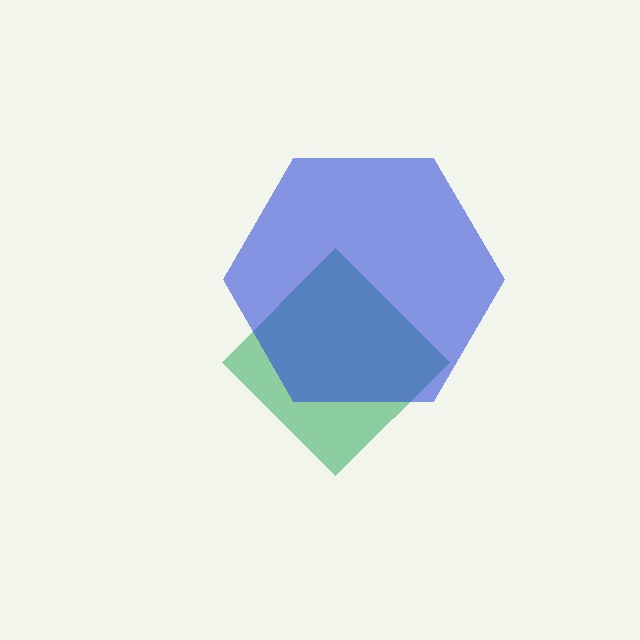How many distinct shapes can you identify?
There are 2 distinct shapes: a green diamond, a blue hexagon.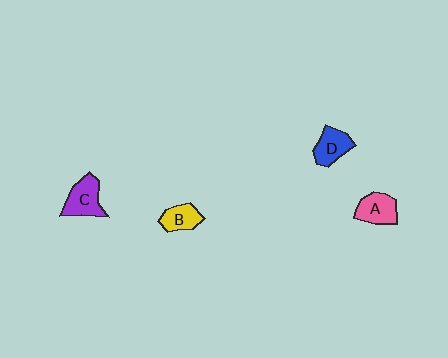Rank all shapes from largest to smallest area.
From largest to smallest: C (purple), A (pink), D (blue), B (yellow).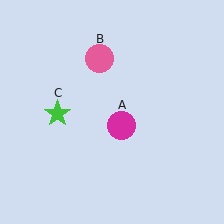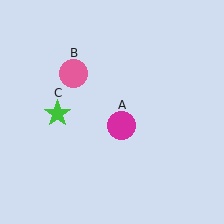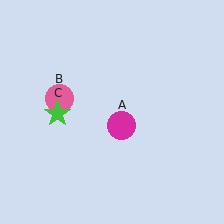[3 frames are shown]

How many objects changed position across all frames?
1 object changed position: pink circle (object B).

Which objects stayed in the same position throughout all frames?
Magenta circle (object A) and green star (object C) remained stationary.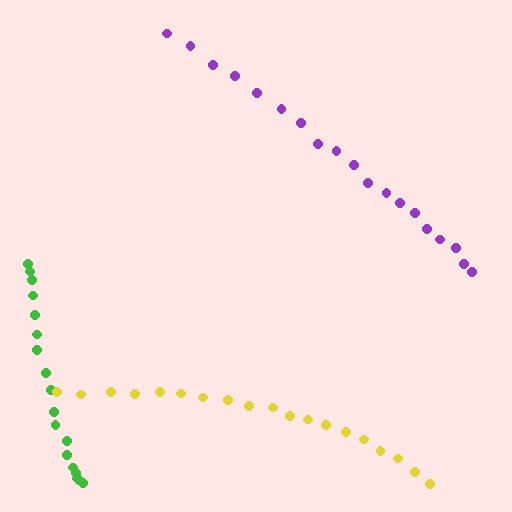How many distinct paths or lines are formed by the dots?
There are 3 distinct paths.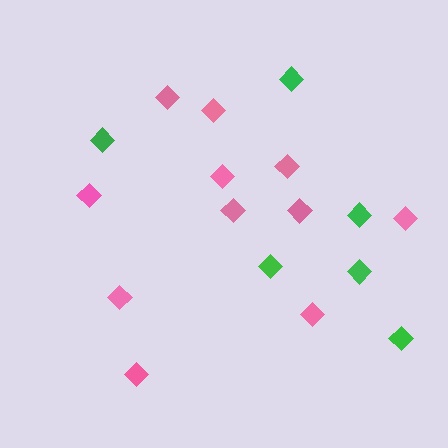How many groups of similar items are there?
There are 2 groups: one group of green diamonds (6) and one group of pink diamonds (11).